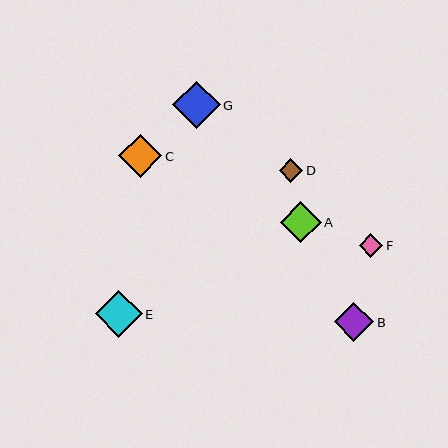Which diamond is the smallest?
Diamond D is the smallest with a size of approximately 23 pixels.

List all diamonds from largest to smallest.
From largest to smallest: G, E, C, A, B, F, D.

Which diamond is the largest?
Diamond G is the largest with a size of approximately 47 pixels.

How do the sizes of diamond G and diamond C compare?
Diamond G and diamond C are approximately the same size.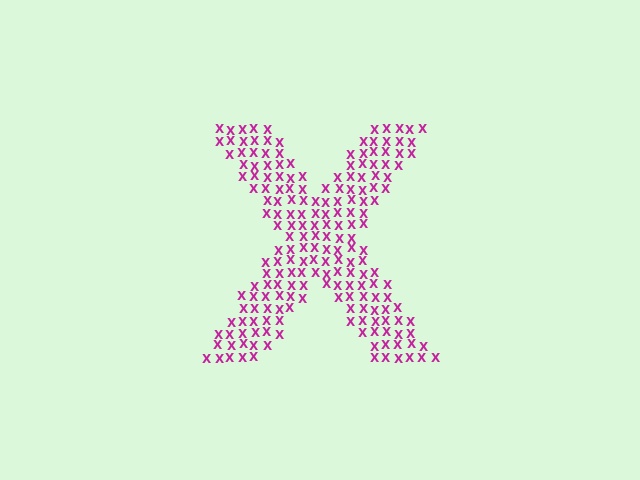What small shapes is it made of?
It is made of small letter X's.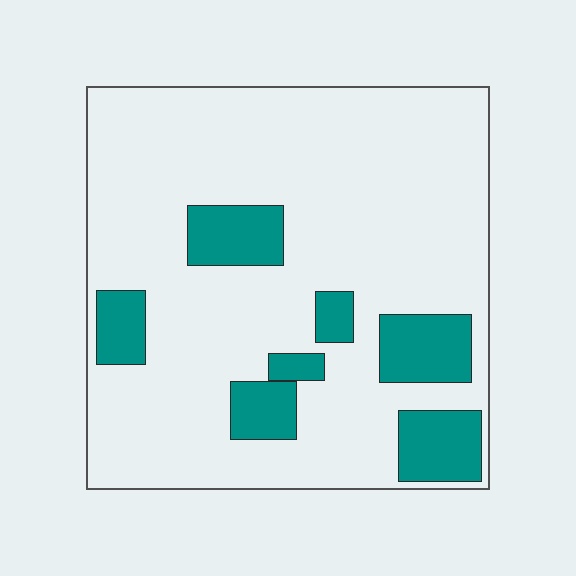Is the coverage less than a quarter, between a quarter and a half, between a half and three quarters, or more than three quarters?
Less than a quarter.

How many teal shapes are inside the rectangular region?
7.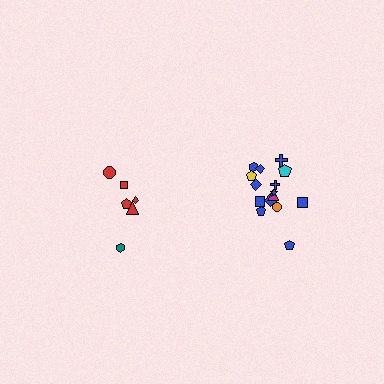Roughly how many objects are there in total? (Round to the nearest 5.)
Roughly 20 objects in total.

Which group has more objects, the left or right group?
The right group.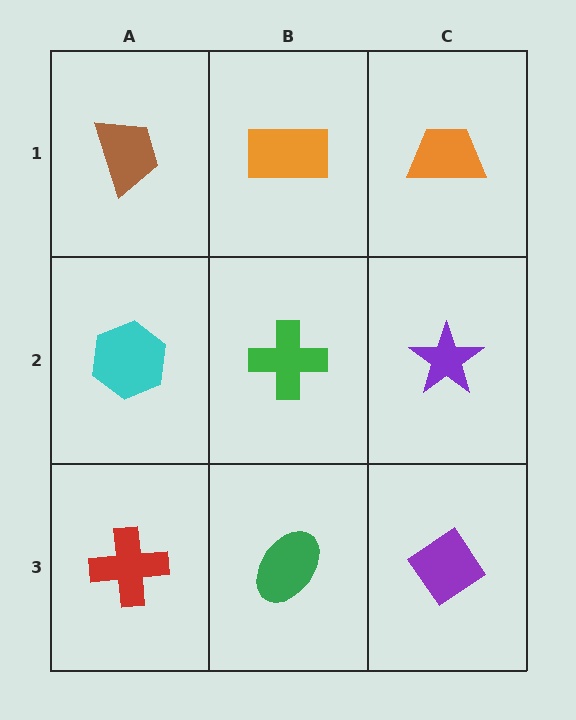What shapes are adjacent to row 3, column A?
A cyan hexagon (row 2, column A), a green ellipse (row 3, column B).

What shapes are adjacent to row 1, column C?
A purple star (row 2, column C), an orange rectangle (row 1, column B).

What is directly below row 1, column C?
A purple star.